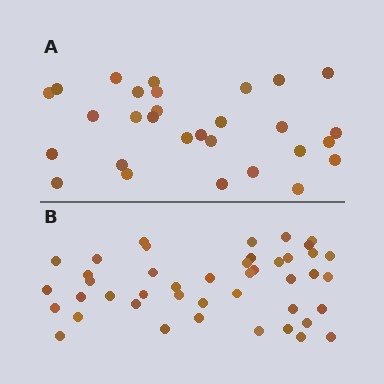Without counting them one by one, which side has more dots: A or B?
Region B (the bottom region) has more dots.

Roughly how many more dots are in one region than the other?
Region B has approximately 15 more dots than region A.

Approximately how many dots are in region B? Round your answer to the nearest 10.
About 40 dots. (The exact count is 44, which rounds to 40.)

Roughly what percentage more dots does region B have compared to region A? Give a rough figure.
About 50% more.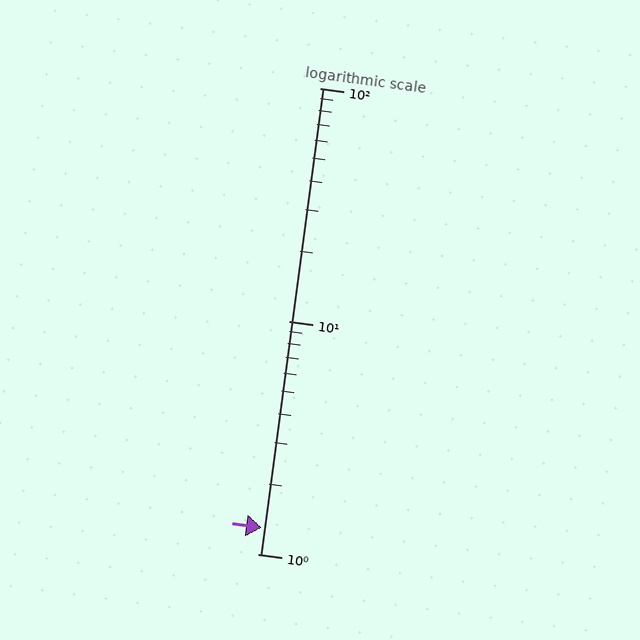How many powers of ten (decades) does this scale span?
The scale spans 2 decades, from 1 to 100.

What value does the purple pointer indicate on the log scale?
The pointer indicates approximately 1.3.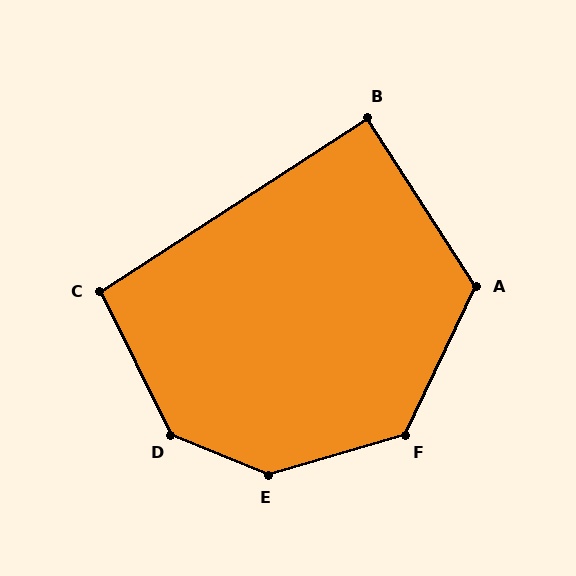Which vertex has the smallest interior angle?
B, at approximately 90 degrees.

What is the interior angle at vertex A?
Approximately 122 degrees (obtuse).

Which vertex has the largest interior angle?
E, at approximately 141 degrees.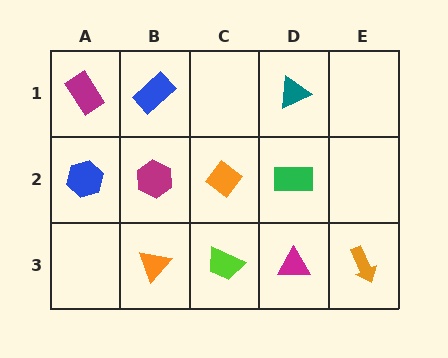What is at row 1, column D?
A teal triangle.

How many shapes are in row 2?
4 shapes.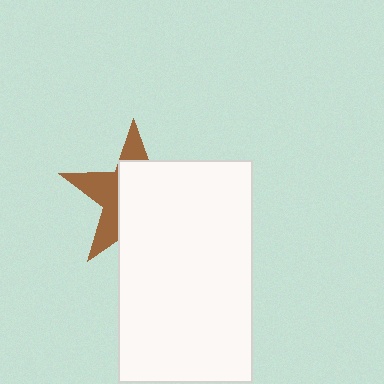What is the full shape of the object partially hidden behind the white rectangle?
The partially hidden object is a brown star.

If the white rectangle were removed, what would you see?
You would see the complete brown star.